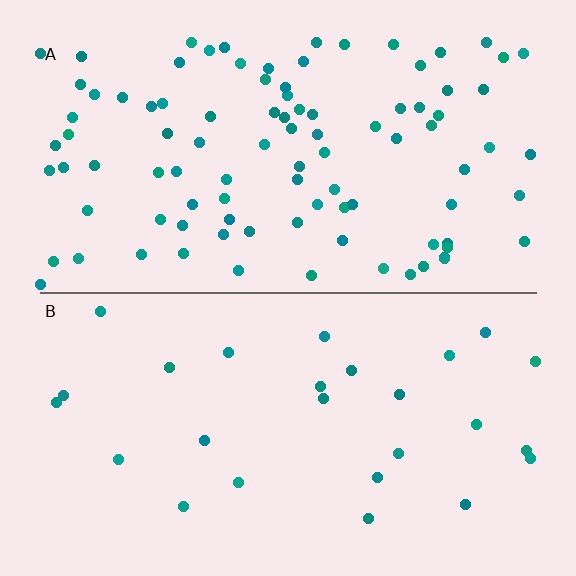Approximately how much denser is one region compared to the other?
Approximately 3.6× — region A over region B.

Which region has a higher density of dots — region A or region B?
A (the top).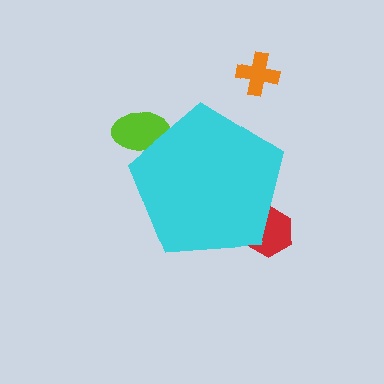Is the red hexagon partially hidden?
Yes, the red hexagon is partially hidden behind the cyan pentagon.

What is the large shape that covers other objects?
A cyan pentagon.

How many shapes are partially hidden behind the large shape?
2 shapes are partially hidden.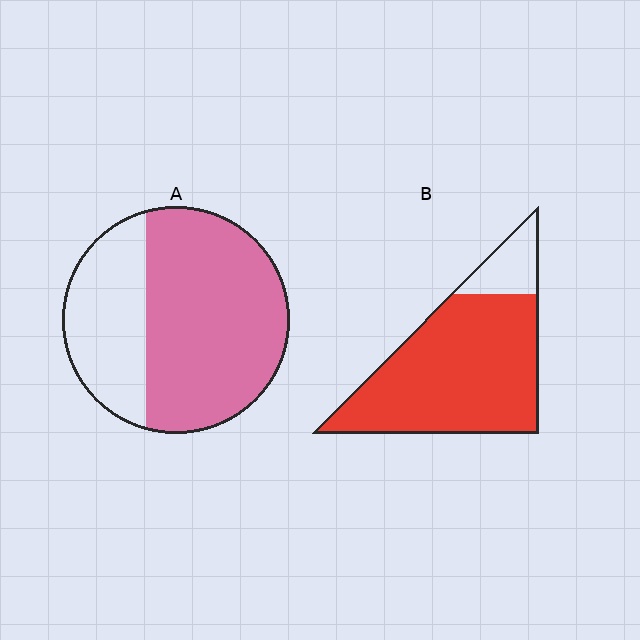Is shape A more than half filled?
Yes.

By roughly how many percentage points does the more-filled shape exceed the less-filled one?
By roughly 20 percentage points (B over A).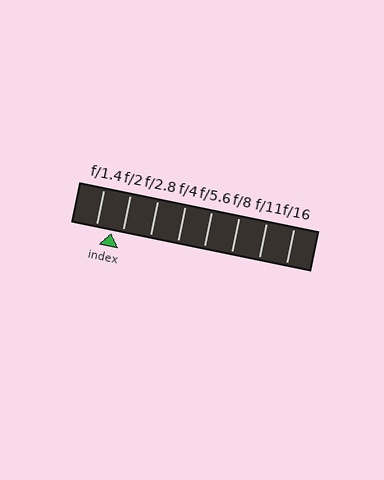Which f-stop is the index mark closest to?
The index mark is closest to f/2.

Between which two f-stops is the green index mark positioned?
The index mark is between f/1.4 and f/2.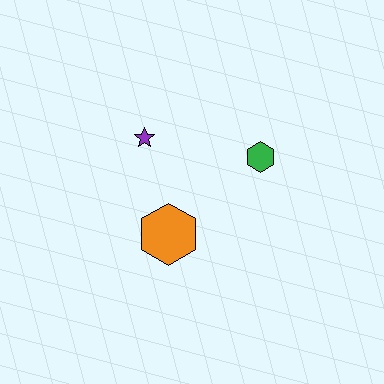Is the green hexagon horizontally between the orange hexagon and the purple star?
No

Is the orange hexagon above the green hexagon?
No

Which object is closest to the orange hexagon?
The purple star is closest to the orange hexagon.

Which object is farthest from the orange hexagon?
The green hexagon is farthest from the orange hexagon.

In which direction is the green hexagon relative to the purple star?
The green hexagon is to the right of the purple star.